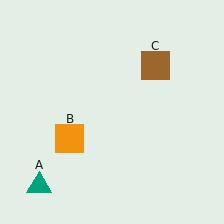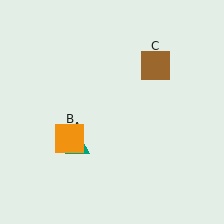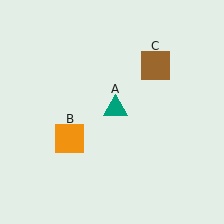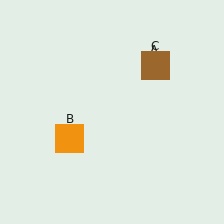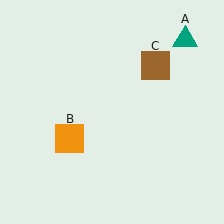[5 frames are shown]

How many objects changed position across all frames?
1 object changed position: teal triangle (object A).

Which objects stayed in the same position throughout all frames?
Orange square (object B) and brown square (object C) remained stationary.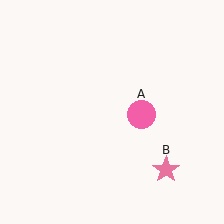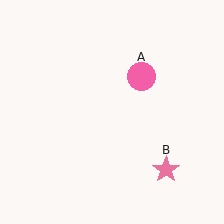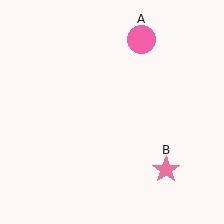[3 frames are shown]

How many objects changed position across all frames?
1 object changed position: pink circle (object A).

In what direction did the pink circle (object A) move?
The pink circle (object A) moved up.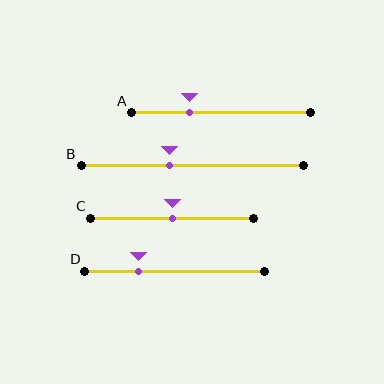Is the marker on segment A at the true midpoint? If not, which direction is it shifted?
No, the marker on segment A is shifted to the left by about 17% of the segment length.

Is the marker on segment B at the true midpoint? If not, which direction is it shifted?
No, the marker on segment B is shifted to the left by about 10% of the segment length.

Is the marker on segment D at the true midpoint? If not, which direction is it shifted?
No, the marker on segment D is shifted to the left by about 20% of the segment length.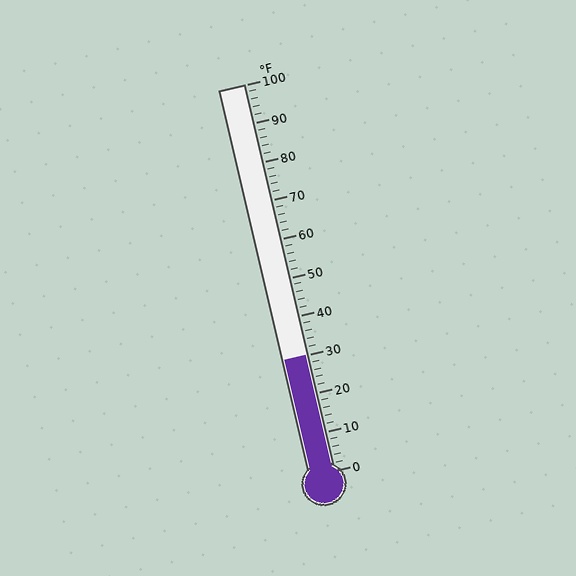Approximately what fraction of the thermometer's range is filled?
The thermometer is filled to approximately 30% of its range.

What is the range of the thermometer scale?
The thermometer scale ranges from 0°F to 100°F.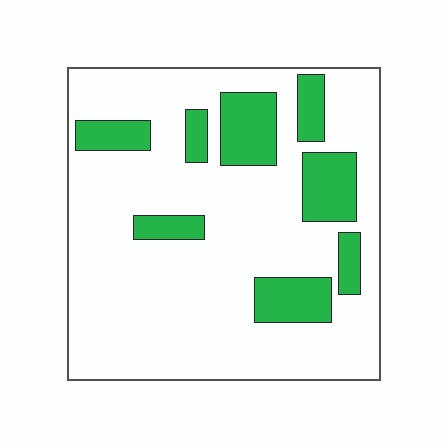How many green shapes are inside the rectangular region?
8.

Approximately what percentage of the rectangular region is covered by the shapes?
Approximately 20%.